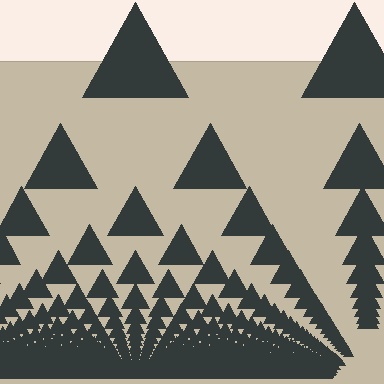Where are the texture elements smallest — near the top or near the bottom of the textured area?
Near the bottom.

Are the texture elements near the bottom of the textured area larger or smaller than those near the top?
Smaller. The gradient is inverted — elements near the bottom are smaller and denser.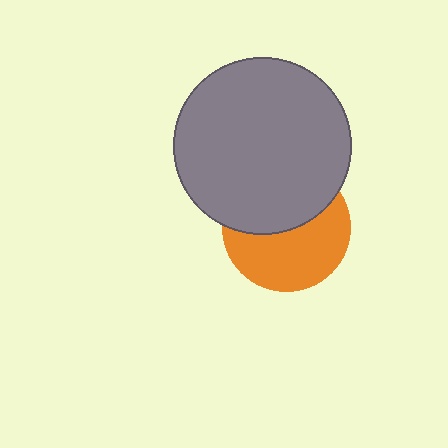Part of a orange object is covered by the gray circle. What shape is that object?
It is a circle.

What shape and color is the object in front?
The object in front is a gray circle.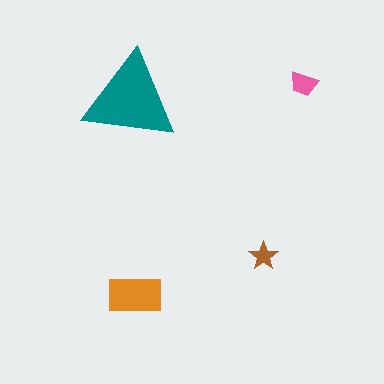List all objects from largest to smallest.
The teal triangle, the orange rectangle, the pink trapezoid, the brown star.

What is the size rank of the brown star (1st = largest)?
4th.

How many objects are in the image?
There are 4 objects in the image.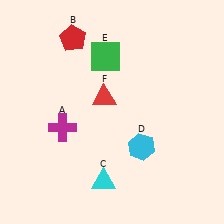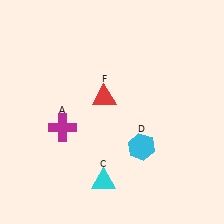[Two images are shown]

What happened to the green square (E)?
The green square (E) was removed in Image 2. It was in the top-left area of Image 1.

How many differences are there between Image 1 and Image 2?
There are 2 differences between the two images.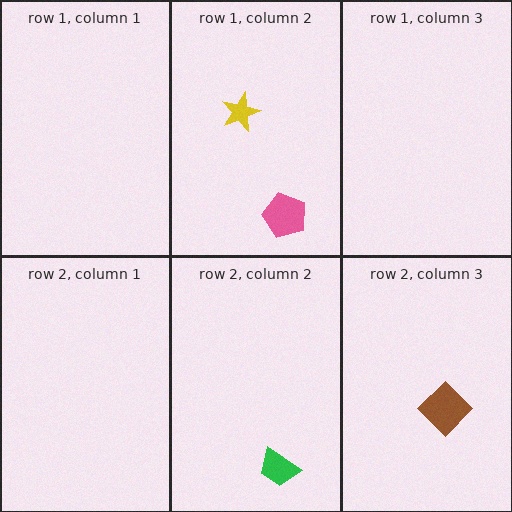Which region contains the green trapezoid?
The row 2, column 2 region.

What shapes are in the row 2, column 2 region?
The green trapezoid.